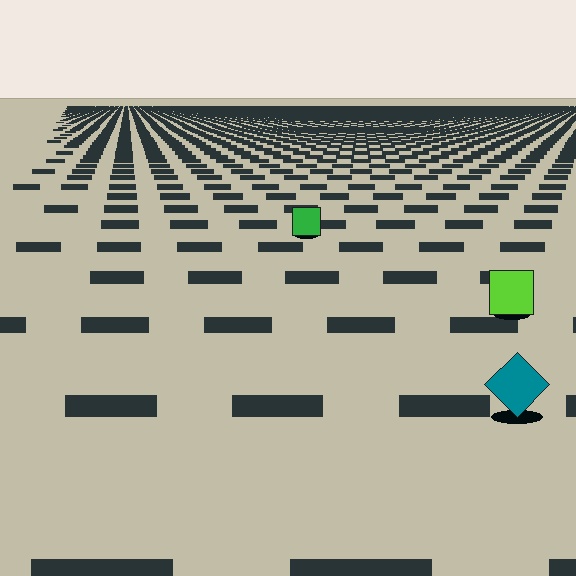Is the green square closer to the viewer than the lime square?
No. The lime square is closer — you can tell from the texture gradient: the ground texture is coarser near it.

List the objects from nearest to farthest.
From nearest to farthest: the teal diamond, the lime square, the green square.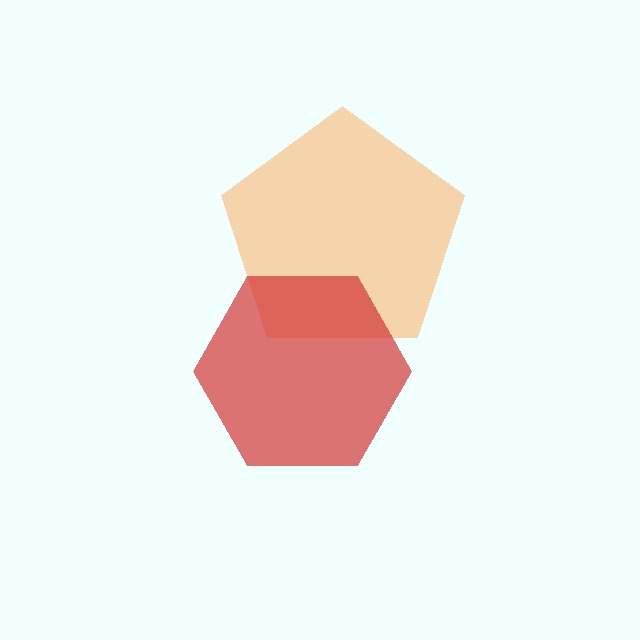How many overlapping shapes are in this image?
There are 2 overlapping shapes in the image.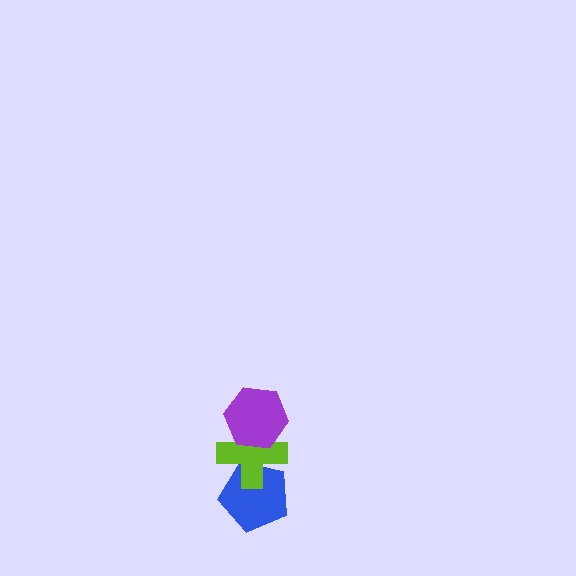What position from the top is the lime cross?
The lime cross is 2nd from the top.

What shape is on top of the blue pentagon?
The lime cross is on top of the blue pentagon.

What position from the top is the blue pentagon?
The blue pentagon is 3rd from the top.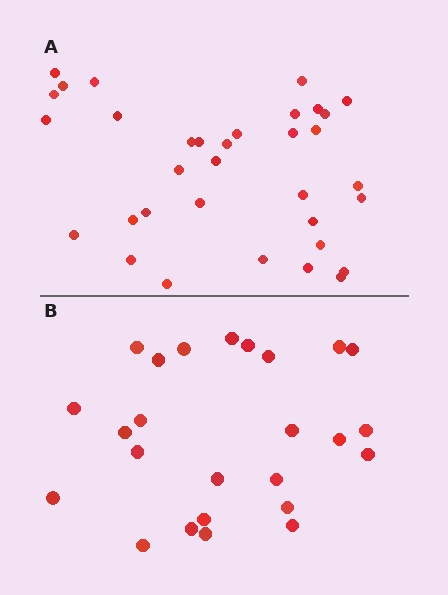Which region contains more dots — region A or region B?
Region A (the top region) has more dots.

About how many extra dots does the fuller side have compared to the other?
Region A has roughly 8 or so more dots than region B.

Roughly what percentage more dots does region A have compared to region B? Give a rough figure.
About 35% more.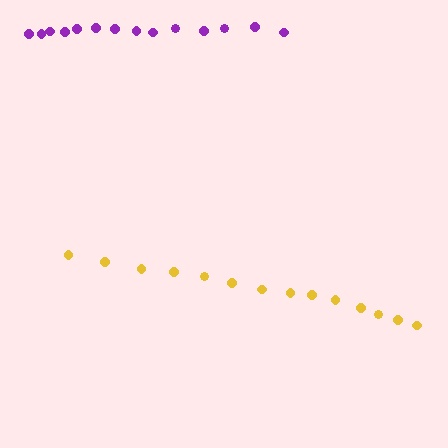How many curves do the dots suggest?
There are 2 distinct paths.